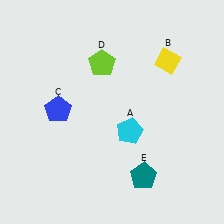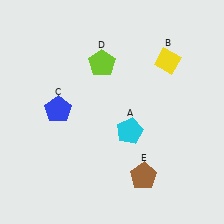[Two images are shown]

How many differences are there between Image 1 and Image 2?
There is 1 difference between the two images.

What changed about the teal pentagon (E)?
In Image 1, E is teal. In Image 2, it changed to brown.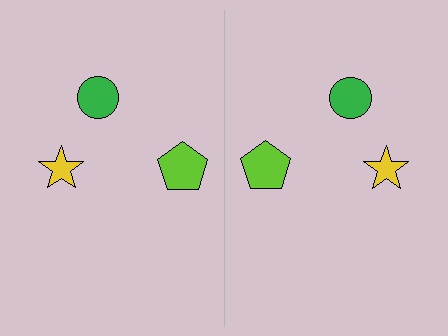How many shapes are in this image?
There are 6 shapes in this image.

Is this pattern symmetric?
Yes, this pattern has bilateral (reflection) symmetry.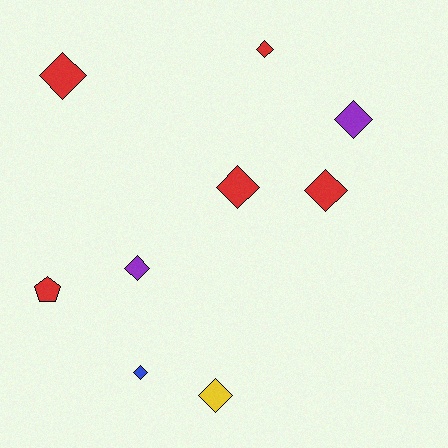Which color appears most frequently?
Red, with 5 objects.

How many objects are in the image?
There are 9 objects.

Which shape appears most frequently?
Diamond, with 8 objects.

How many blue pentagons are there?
There are no blue pentagons.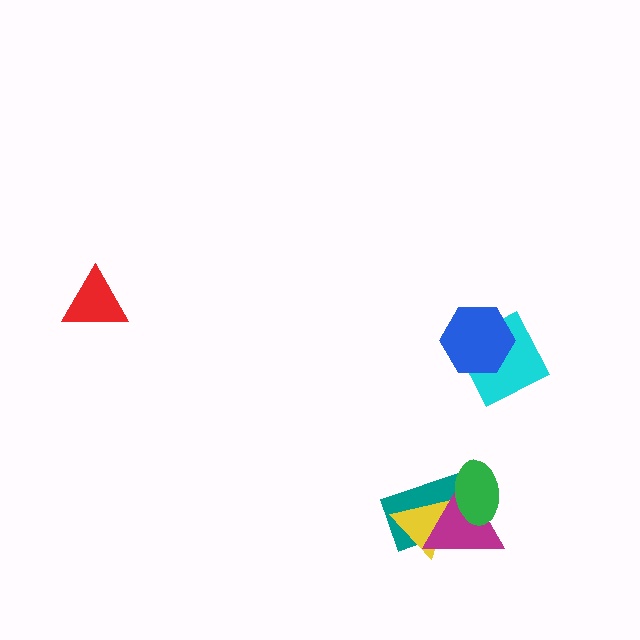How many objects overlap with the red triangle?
0 objects overlap with the red triangle.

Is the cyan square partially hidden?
Yes, it is partially covered by another shape.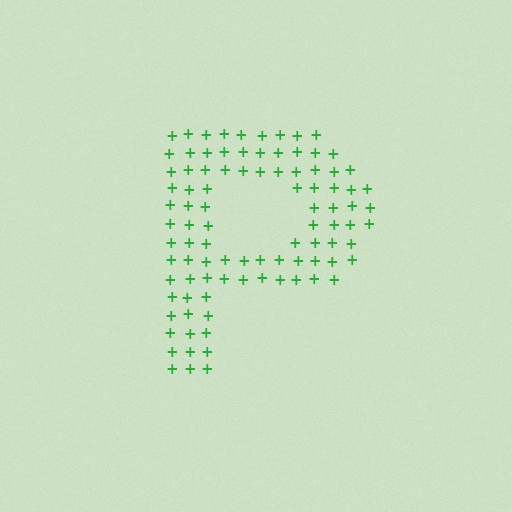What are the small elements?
The small elements are plus signs.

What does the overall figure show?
The overall figure shows the letter P.